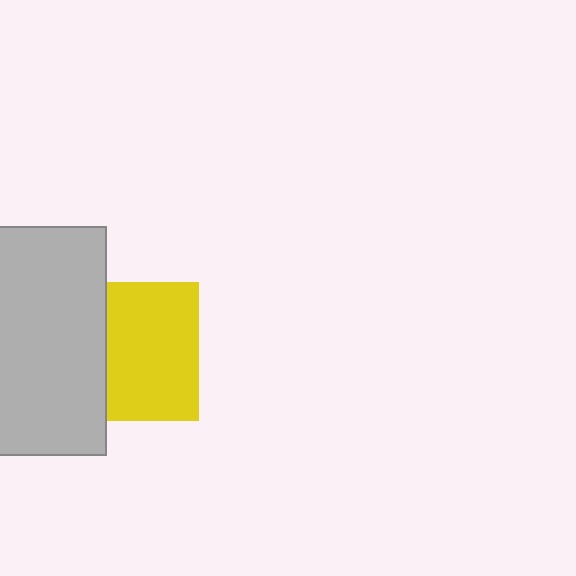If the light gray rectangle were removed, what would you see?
You would see the complete yellow square.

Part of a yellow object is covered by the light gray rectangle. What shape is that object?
It is a square.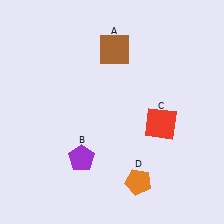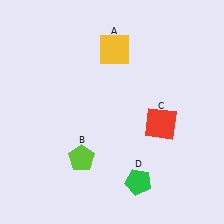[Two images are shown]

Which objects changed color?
A changed from brown to yellow. B changed from purple to lime. D changed from orange to green.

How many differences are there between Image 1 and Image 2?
There are 3 differences between the two images.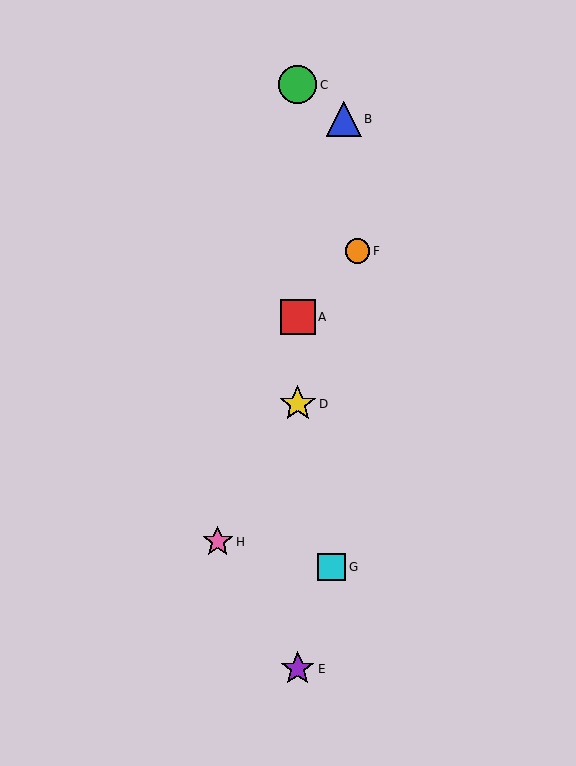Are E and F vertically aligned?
No, E is at x≈298 and F is at x≈358.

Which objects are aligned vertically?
Objects A, C, D, E are aligned vertically.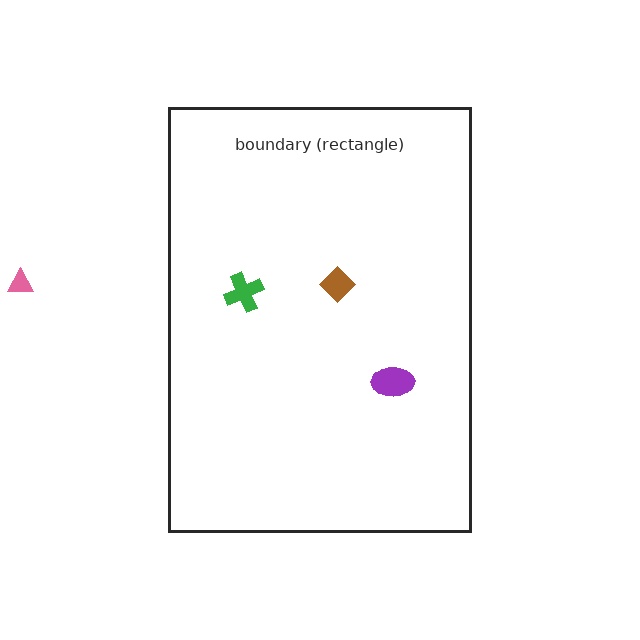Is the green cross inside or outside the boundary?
Inside.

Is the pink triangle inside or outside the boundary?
Outside.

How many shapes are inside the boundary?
3 inside, 1 outside.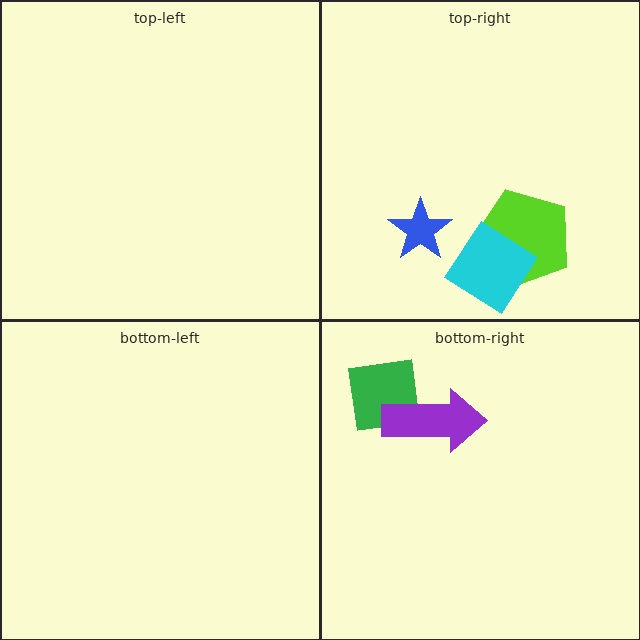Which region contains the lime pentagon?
The top-right region.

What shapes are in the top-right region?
The lime pentagon, the blue star, the cyan diamond.